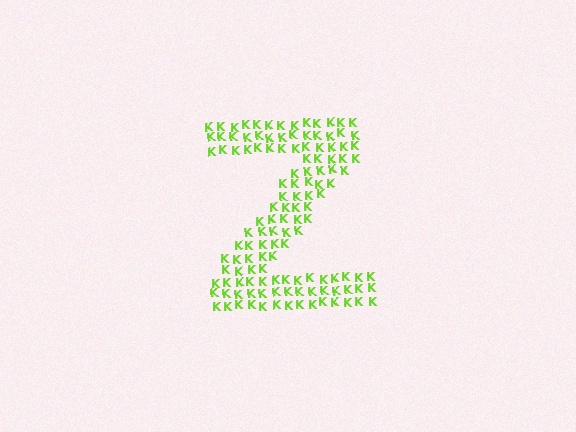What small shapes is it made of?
It is made of small letter K's.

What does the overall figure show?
The overall figure shows the letter Z.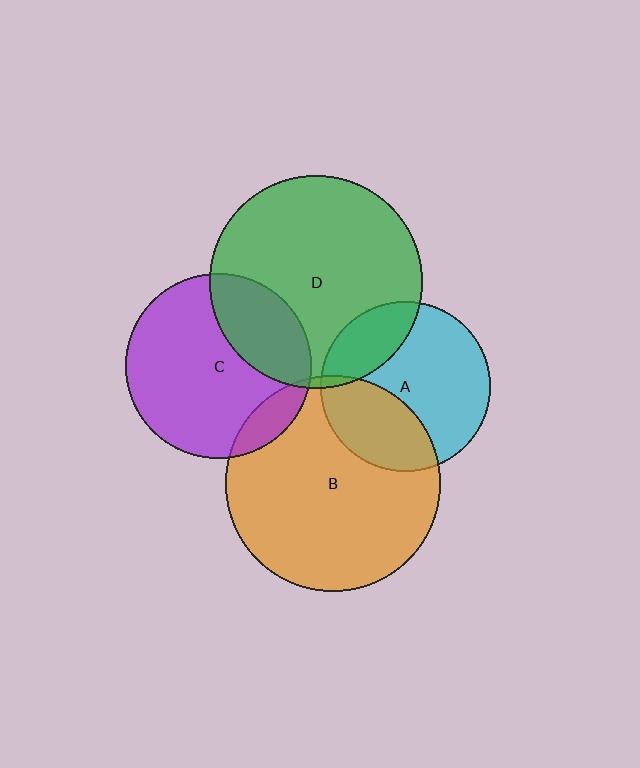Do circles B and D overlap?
Yes.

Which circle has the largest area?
Circle B (orange).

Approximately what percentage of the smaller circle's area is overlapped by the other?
Approximately 5%.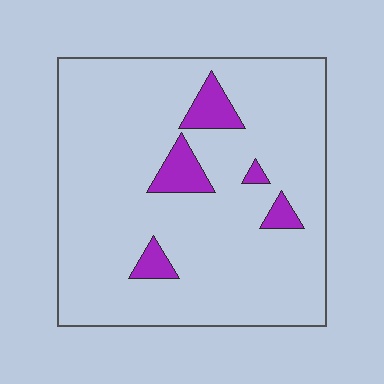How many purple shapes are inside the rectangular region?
5.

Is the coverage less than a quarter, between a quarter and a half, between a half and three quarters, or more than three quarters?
Less than a quarter.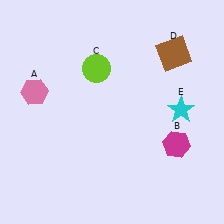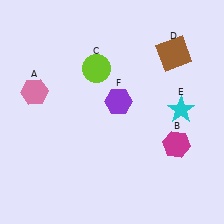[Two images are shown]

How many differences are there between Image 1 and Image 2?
There is 1 difference between the two images.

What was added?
A purple hexagon (F) was added in Image 2.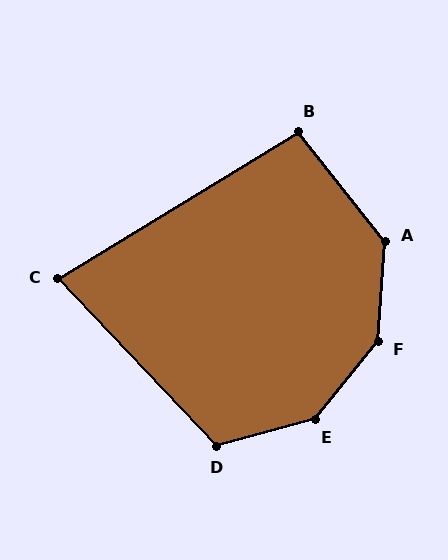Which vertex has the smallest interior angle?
C, at approximately 78 degrees.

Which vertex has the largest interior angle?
F, at approximately 145 degrees.